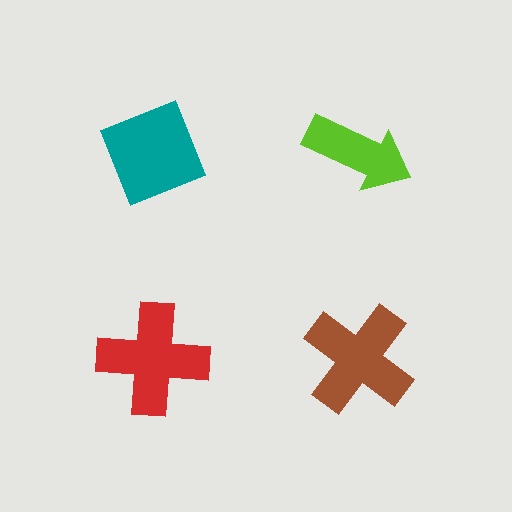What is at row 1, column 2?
A lime arrow.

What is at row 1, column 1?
A teal diamond.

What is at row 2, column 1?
A red cross.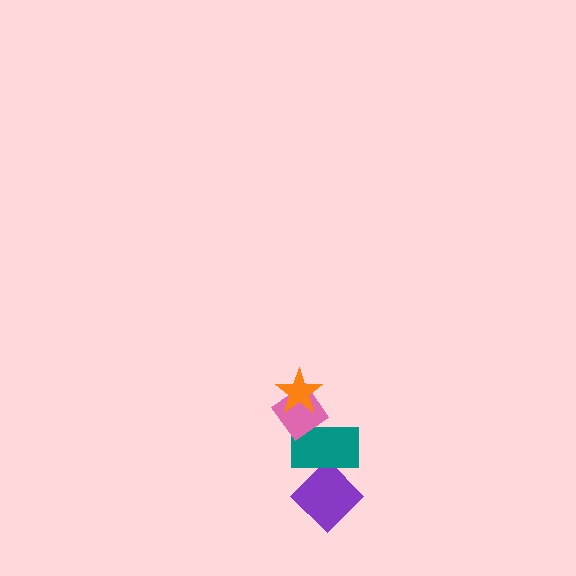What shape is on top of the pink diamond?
The orange star is on top of the pink diamond.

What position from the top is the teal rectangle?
The teal rectangle is 3rd from the top.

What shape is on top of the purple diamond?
The teal rectangle is on top of the purple diamond.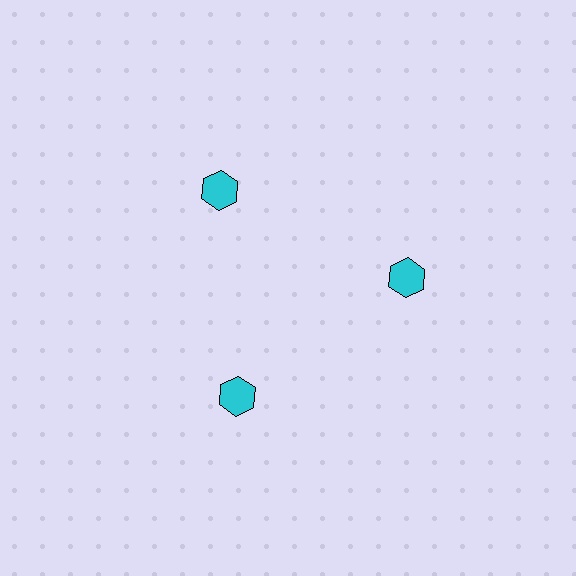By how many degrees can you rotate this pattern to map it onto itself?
The pattern maps onto itself every 120 degrees of rotation.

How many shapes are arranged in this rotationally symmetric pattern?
There are 3 shapes, arranged in 3 groups of 1.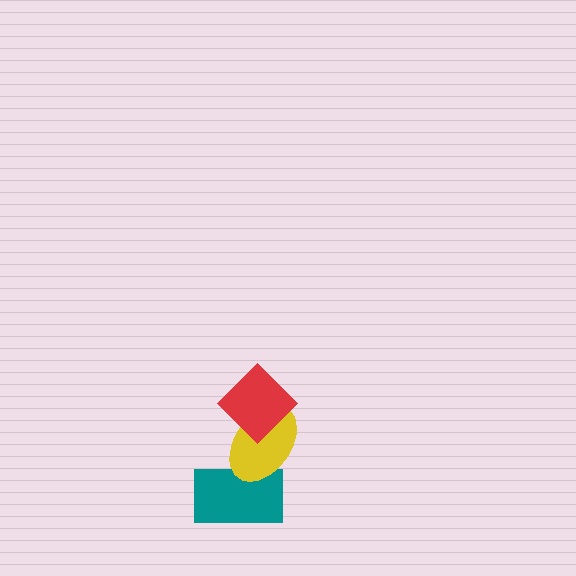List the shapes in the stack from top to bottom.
From top to bottom: the red diamond, the yellow ellipse, the teal rectangle.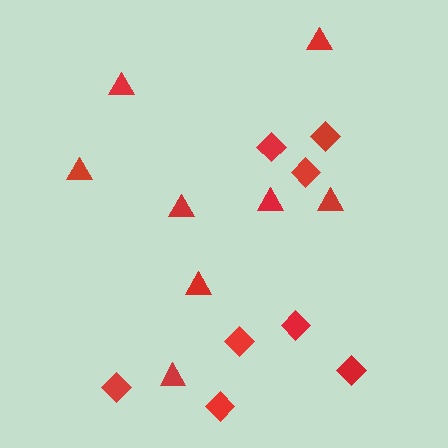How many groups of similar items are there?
There are 2 groups: one group of triangles (8) and one group of diamonds (8).